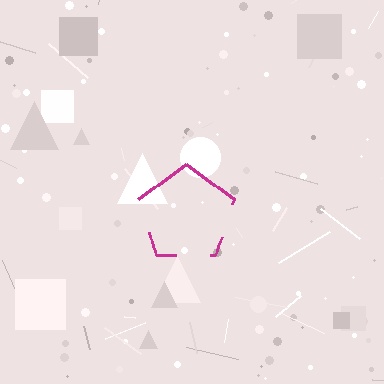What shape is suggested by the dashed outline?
The dashed outline suggests a pentagon.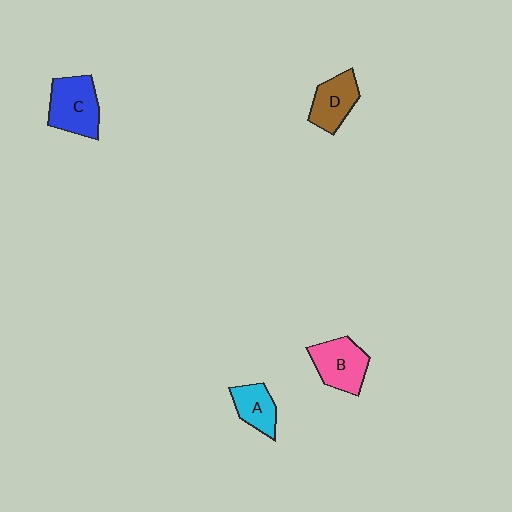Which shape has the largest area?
Shape C (blue).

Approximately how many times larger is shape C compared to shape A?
Approximately 1.5 times.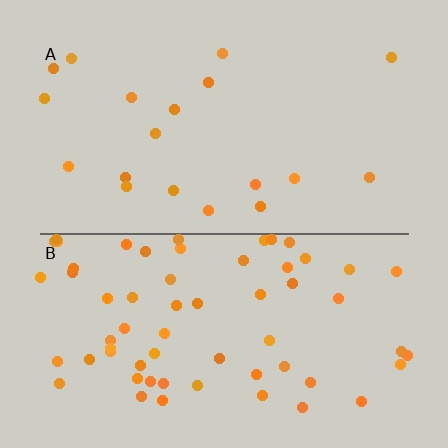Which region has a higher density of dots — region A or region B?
B (the bottom).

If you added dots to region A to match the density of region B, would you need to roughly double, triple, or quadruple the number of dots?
Approximately triple.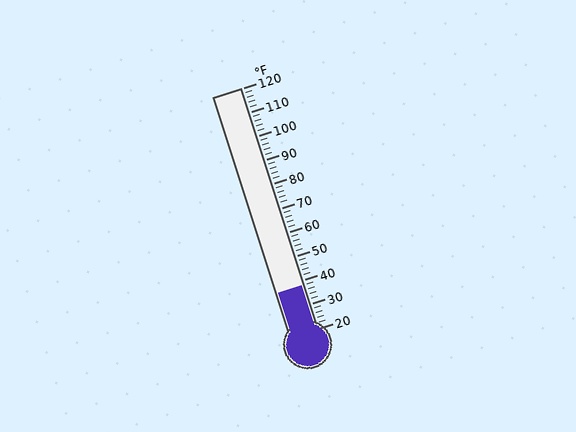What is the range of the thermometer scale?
The thermometer scale ranges from 20°F to 120°F.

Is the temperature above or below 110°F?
The temperature is below 110°F.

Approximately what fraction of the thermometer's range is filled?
The thermometer is filled to approximately 20% of its range.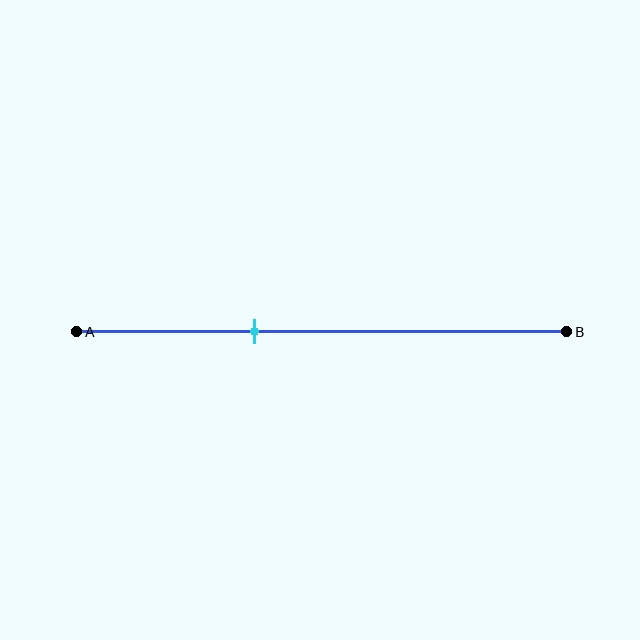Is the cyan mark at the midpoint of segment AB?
No, the mark is at about 35% from A, not at the 50% midpoint.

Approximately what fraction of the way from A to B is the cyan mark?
The cyan mark is approximately 35% of the way from A to B.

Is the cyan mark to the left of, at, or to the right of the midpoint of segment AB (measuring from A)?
The cyan mark is to the left of the midpoint of segment AB.